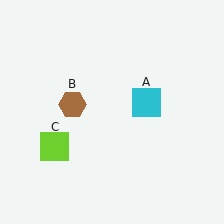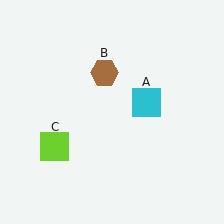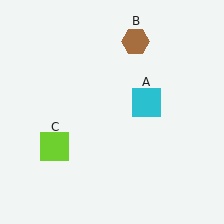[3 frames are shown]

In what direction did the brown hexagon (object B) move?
The brown hexagon (object B) moved up and to the right.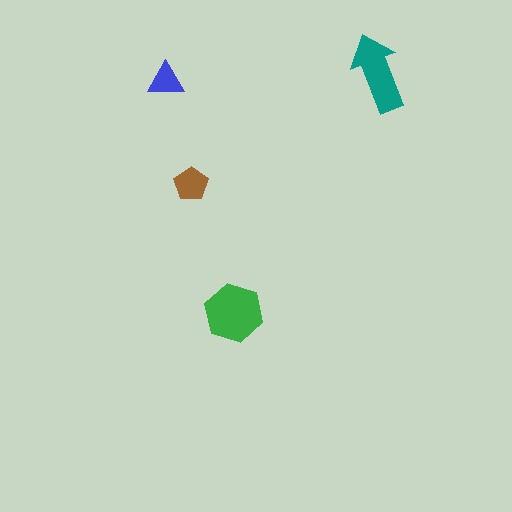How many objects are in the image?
There are 4 objects in the image.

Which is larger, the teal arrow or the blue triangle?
The teal arrow.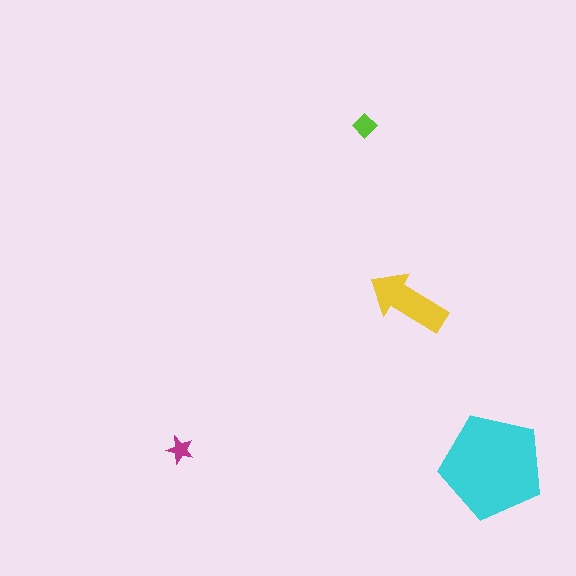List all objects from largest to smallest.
The cyan pentagon, the yellow arrow, the lime diamond, the magenta star.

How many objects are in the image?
There are 4 objects in the image.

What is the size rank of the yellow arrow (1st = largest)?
2nd.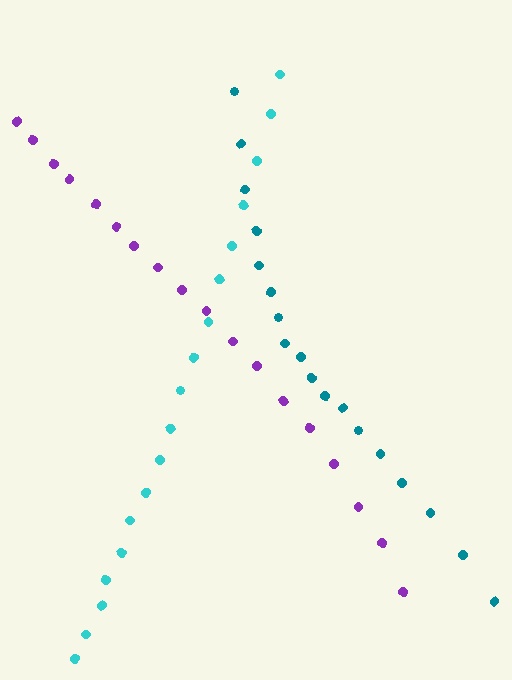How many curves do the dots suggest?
There are 3 distinct paths.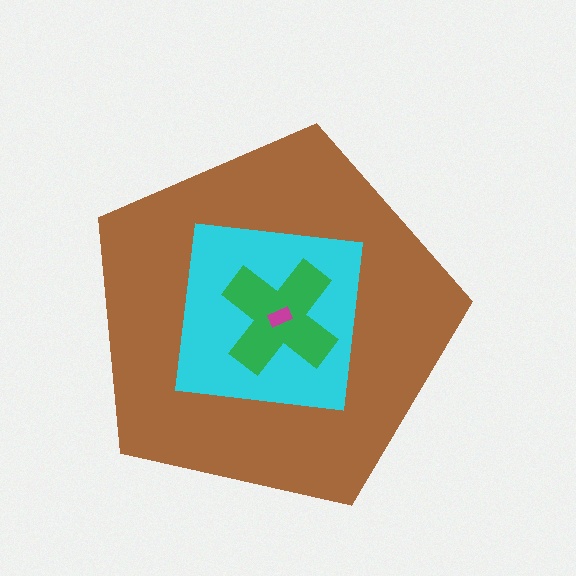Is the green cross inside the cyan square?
Yes.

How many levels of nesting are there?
4.